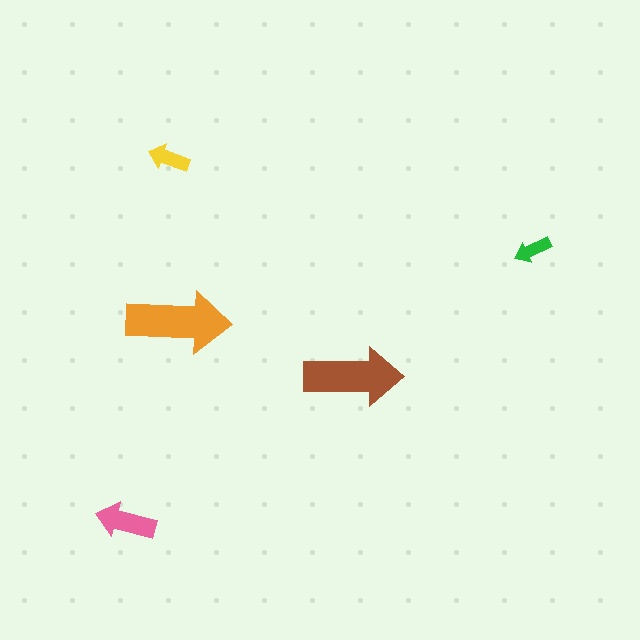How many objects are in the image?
There are 5 objects in the image.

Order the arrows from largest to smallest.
the orange one, the brown one, the pink one, the yellow one, the green one.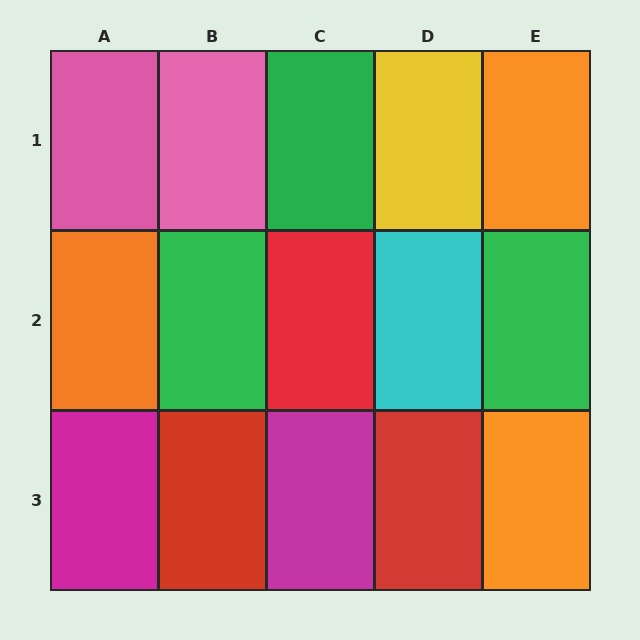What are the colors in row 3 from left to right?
Magenta, red, magenta, red, orange.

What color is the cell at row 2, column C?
Red.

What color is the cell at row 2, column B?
Green.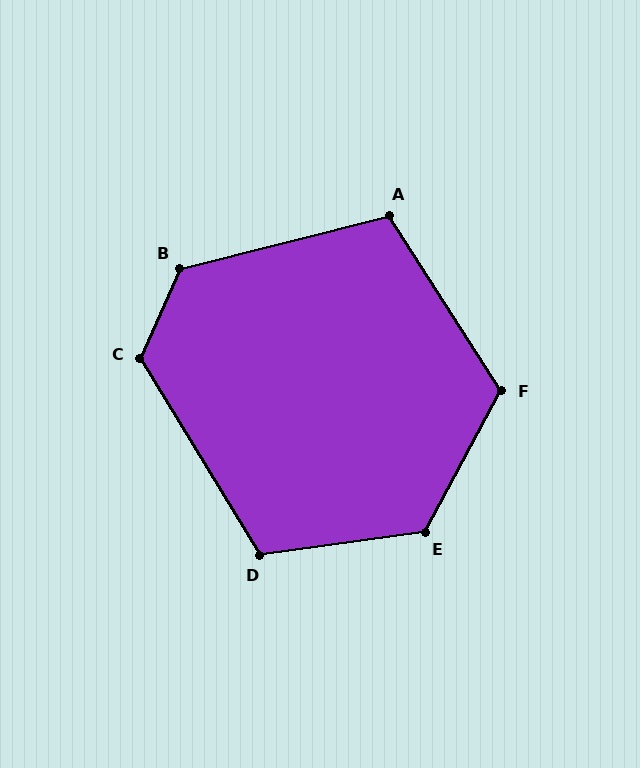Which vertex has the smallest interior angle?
A, at approximately 109 degrees.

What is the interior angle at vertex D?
Approximately 113 degrees (obtuse).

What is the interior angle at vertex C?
Approximately 125 degrees (obtuse).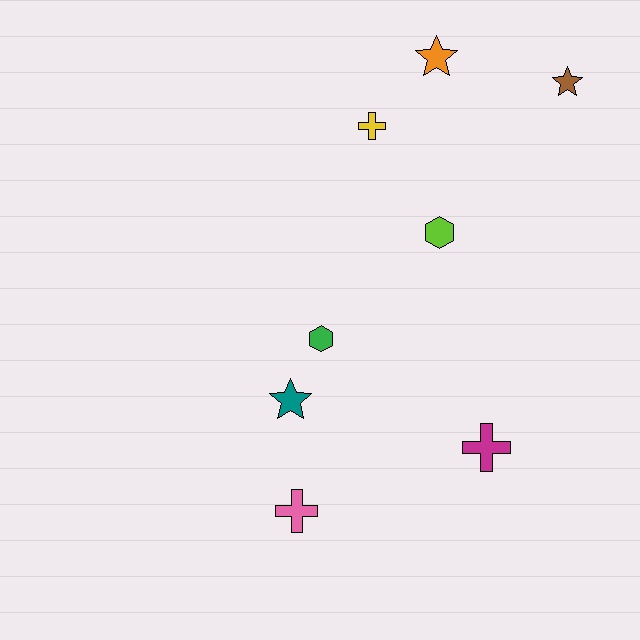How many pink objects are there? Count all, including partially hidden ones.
There is 1 pink object.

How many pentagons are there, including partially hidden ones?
There are no pentagons.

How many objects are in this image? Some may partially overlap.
There are 8 objects.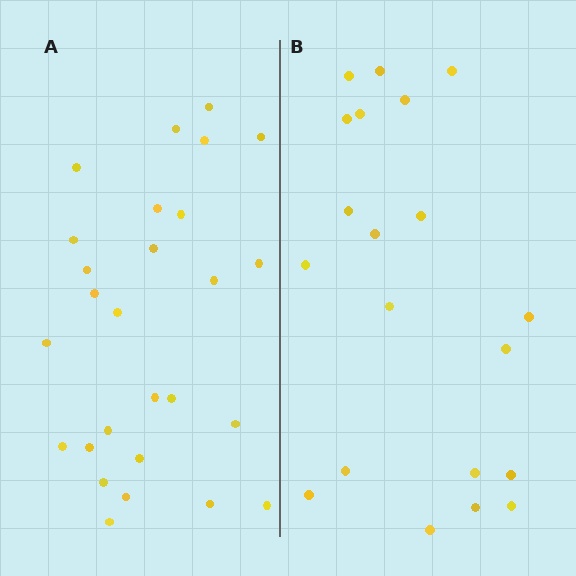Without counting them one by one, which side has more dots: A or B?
Region A (the left region) has more dots.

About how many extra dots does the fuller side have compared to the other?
Region A has roughly 8 or so more dots than region B.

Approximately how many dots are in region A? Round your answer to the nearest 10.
About 30 dots. (The exact count is 27, which rounds to 30.)